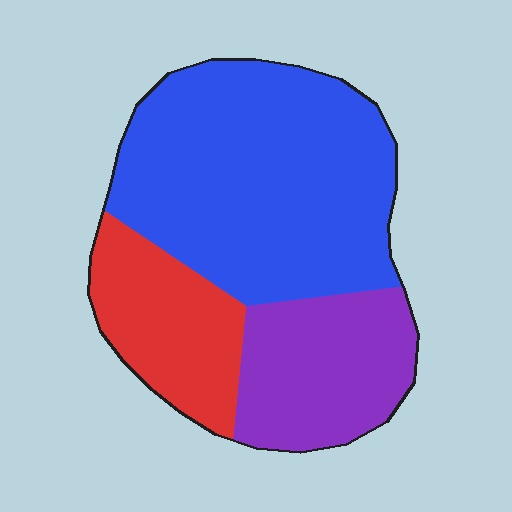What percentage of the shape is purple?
Purple covers about 25% of the shape.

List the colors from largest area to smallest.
From largest to smallest: blue, purple, red.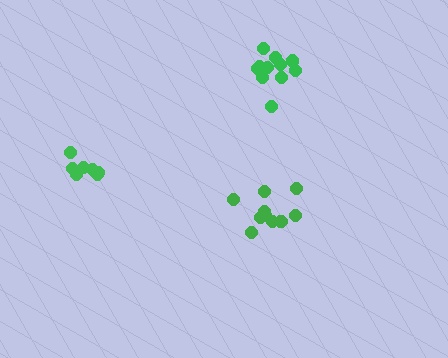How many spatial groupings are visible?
There are 3 spatial groupings.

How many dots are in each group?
Group 1: 7 dots, Group 2: 10 dots, Group 3: 11 dots (28 total).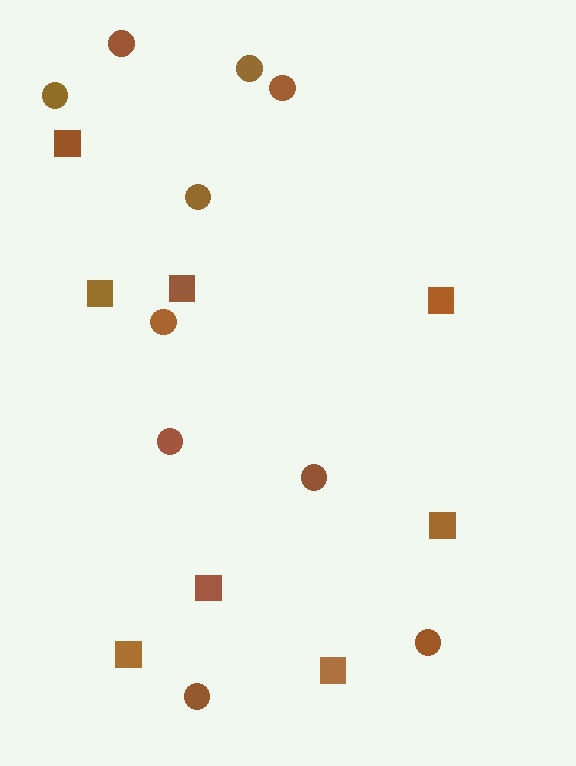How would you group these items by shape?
There are 2 groups: one group of squares (8) and one group of circles (10).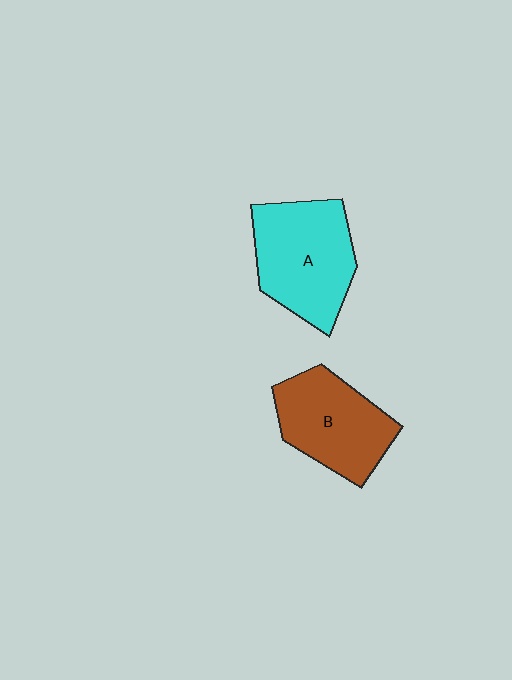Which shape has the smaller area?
Shape B (brown).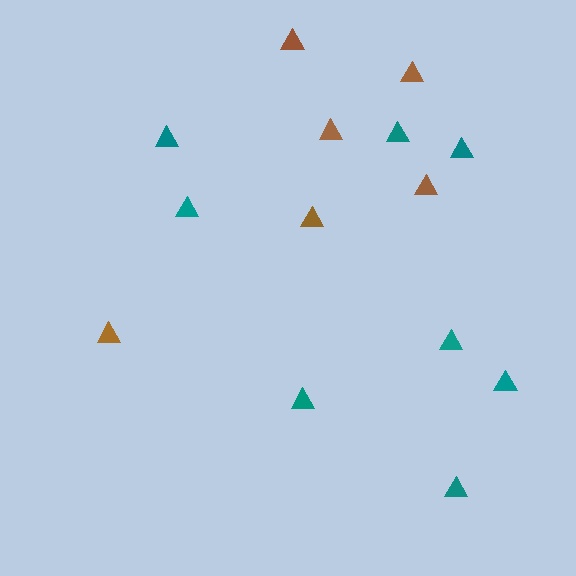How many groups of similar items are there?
There are 2 groups: one group of teal triangles (8) and one group of brown triangles (6).